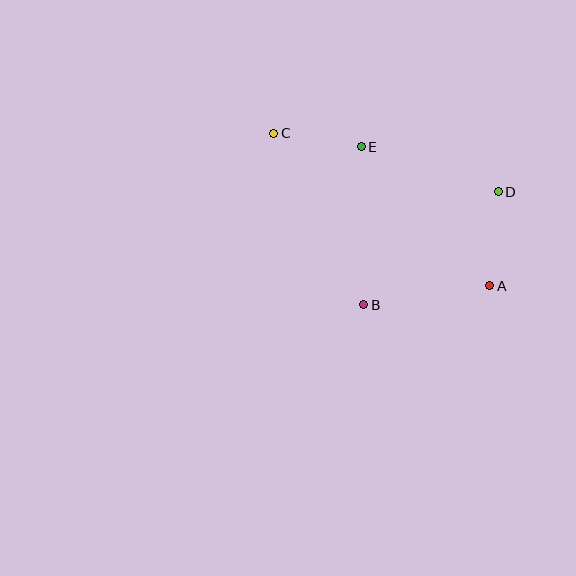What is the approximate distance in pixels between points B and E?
The distance between B and E is approximately 158 pixels.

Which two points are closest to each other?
Points C and E are closest to each other.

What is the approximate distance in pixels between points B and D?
The distance between B and D is approximately 176 pixels.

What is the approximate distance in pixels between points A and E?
The distance between A and E is approximately 190 pixels.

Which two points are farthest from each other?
Points A and C are farthest from each other.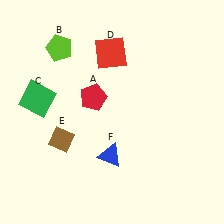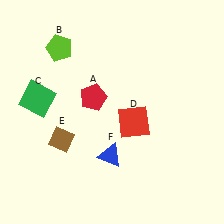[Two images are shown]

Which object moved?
The red square (D) moved down.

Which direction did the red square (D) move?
The red square (D) moved down.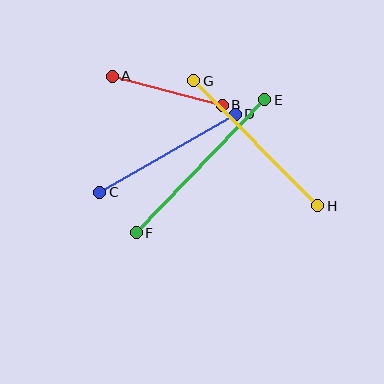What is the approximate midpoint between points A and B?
The midpoint is at approximately (167, 91) pixels.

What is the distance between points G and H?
The distance is approximately 176 pixels.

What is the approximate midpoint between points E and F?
The midpoint is at approximately (201, 166) pixels.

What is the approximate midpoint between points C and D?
The midpoint is at approximately (168, 153) pixels.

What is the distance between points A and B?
The distance is approximately 114 pixels.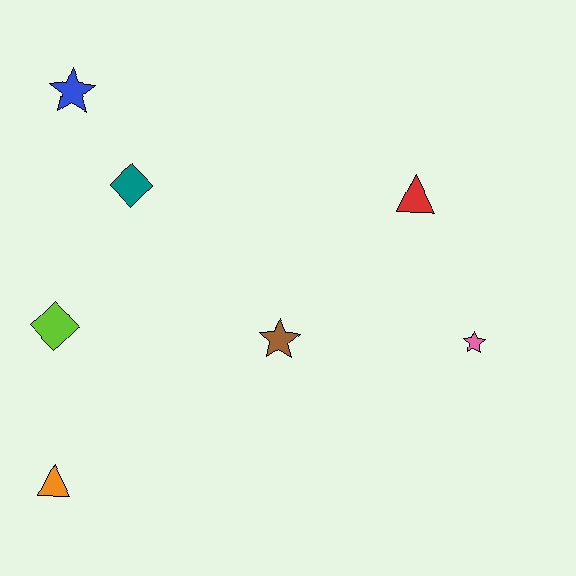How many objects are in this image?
There are 7 objects.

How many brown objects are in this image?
There is 1 brown object.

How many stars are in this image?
There are 3 stars.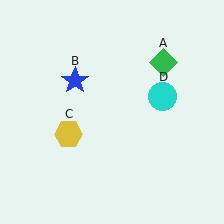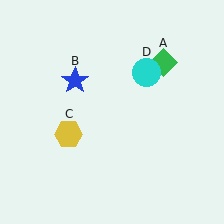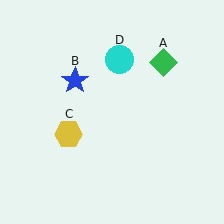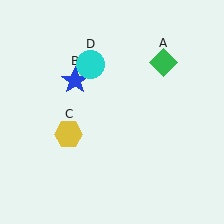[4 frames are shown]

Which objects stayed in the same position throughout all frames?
Green diamond (object A) and blue star (object B) and yellow hexagon (object C) remained stationary.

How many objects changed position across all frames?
1 object changed position: cyan circle (object D).